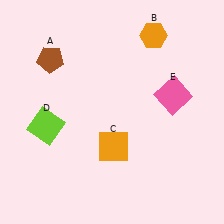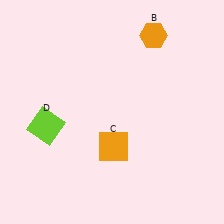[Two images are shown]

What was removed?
The brown pentagon (A), the pink square (E) were removed in Image 2.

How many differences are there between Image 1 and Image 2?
There are 2 differences between the two images.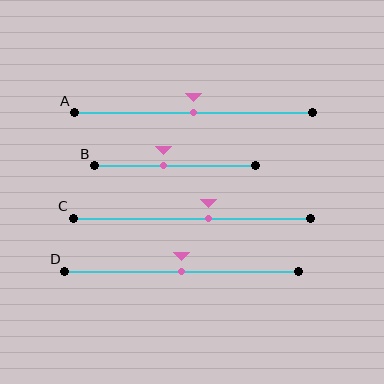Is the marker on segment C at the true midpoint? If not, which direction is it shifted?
No, the marker on segment C is shifted to the right by about 7% of the segment length.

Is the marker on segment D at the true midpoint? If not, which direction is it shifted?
Yes, the marker on segment D is at the true midpoint.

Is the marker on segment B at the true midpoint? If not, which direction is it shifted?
No, the marker on segment B is shifted to the left by about 7% of the segment length.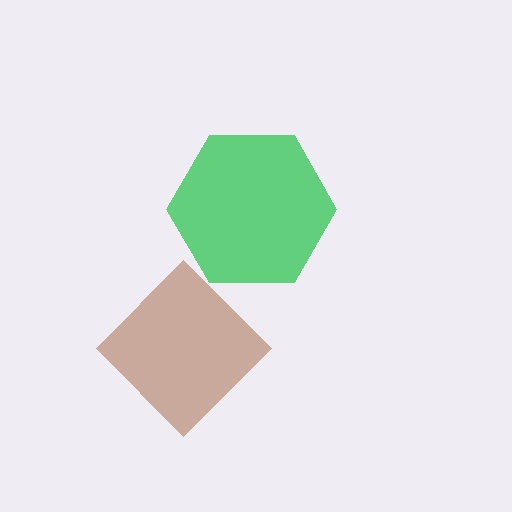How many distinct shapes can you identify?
There are 2 distinct shapes: a brown diamond, a green hexagon.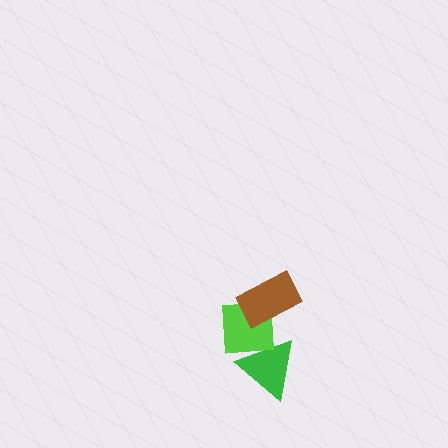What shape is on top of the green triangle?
The lime square is on top of the green triangle.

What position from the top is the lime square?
The lime square is 2nd from the top.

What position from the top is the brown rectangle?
The brown rectangle is 1st from the top.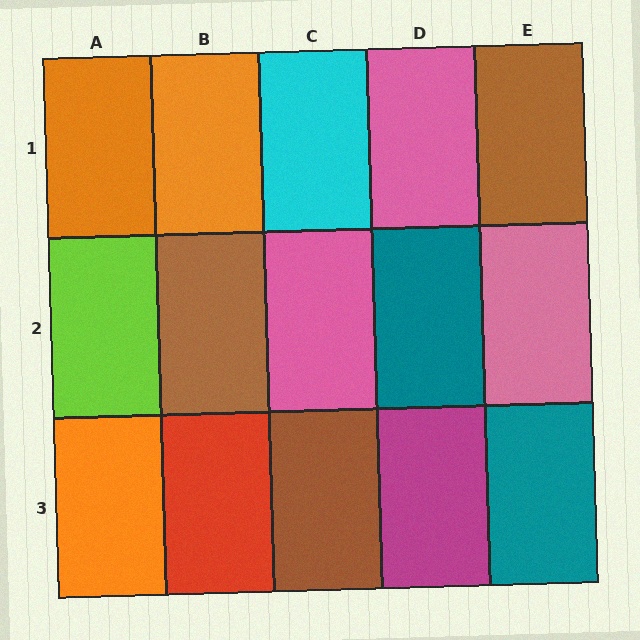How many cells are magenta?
1 cell is magenta.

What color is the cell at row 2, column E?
Pink.